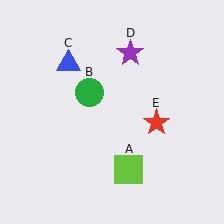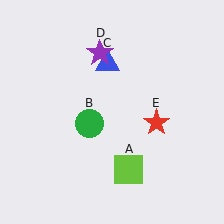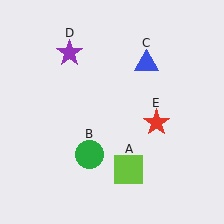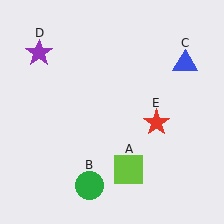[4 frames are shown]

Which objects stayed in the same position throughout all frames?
Lime square (object A) and red star (object E) remained stationary.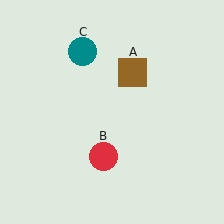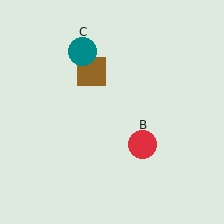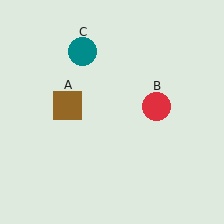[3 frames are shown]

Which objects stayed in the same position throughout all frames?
Teal circle (object C) remained stationary.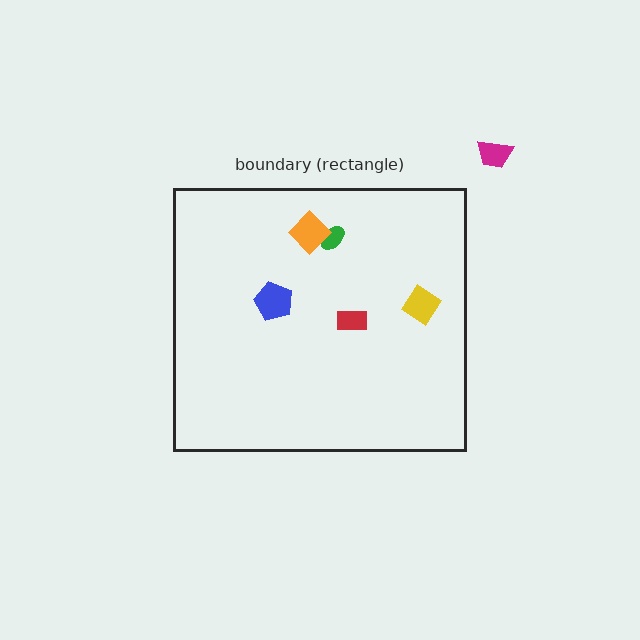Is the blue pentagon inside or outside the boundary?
Inside.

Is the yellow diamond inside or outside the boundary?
Inside.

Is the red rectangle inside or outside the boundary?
Inside.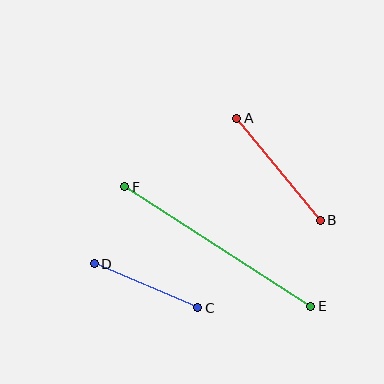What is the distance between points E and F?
The distance is approximately 221 pixels.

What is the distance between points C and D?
The distance is approximately 112 pixels.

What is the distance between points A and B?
The distance is approximately 132 pixels.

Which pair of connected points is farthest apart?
Points E and F are farthest apart.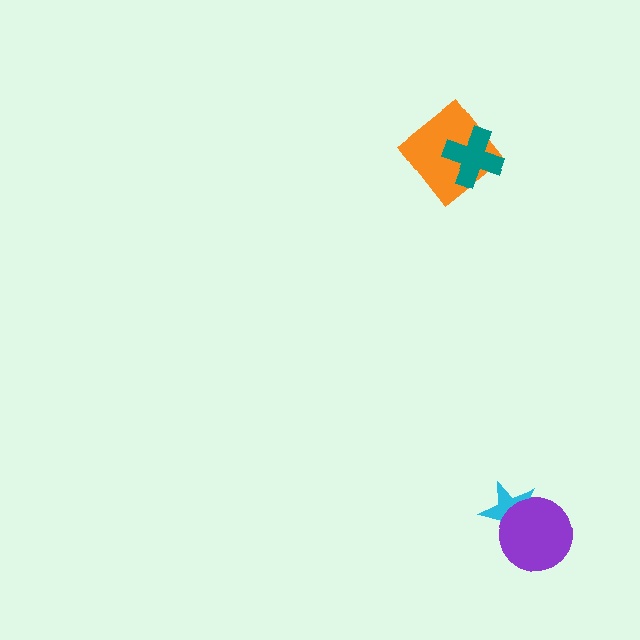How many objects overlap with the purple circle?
1 object overlaps with the purple circle.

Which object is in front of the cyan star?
The purple circle is in front of the cyan star.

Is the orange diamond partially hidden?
Yes, it is partially covered by another shape.